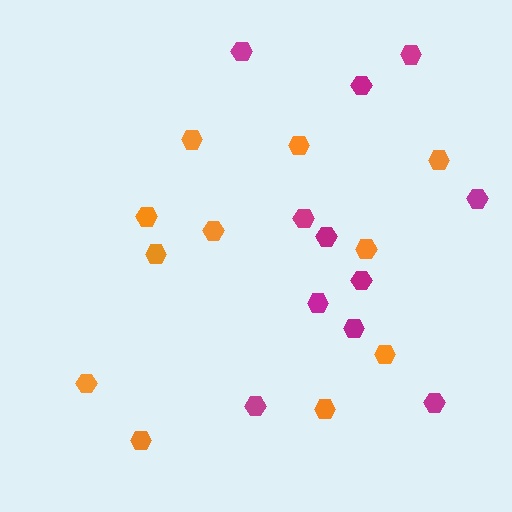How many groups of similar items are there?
There are 2 groups: one group of orange hexagons (11) and one group of magenta hexagons (11).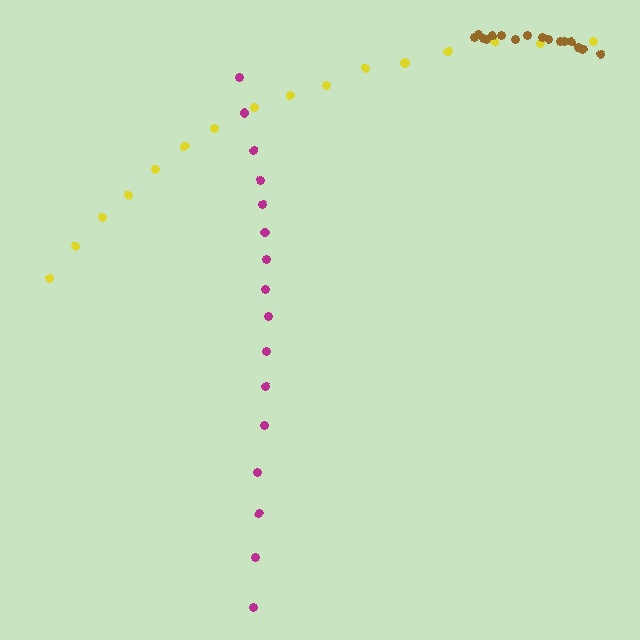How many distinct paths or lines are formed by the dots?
There are 3 distinct paths.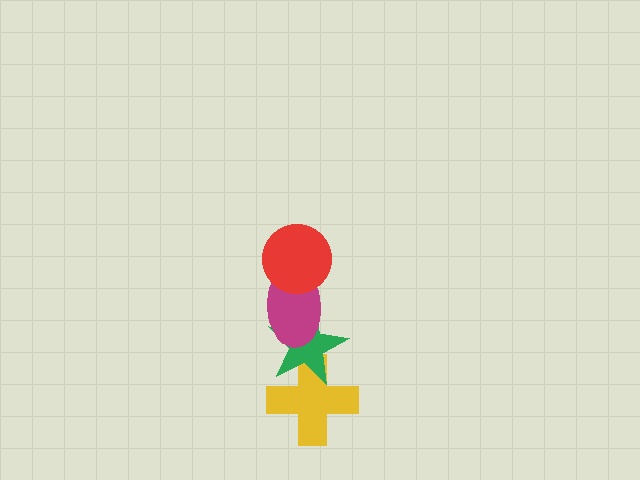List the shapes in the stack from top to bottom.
From top to bottom: the red circle, the magenta ellipse, the green star, the yellow cross.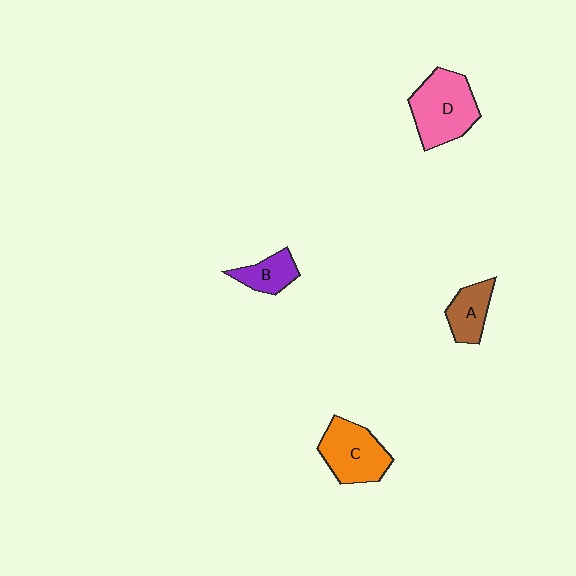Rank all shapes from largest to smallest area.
From largest to smallest: D (pink), C (orange), A (brown), B (purple).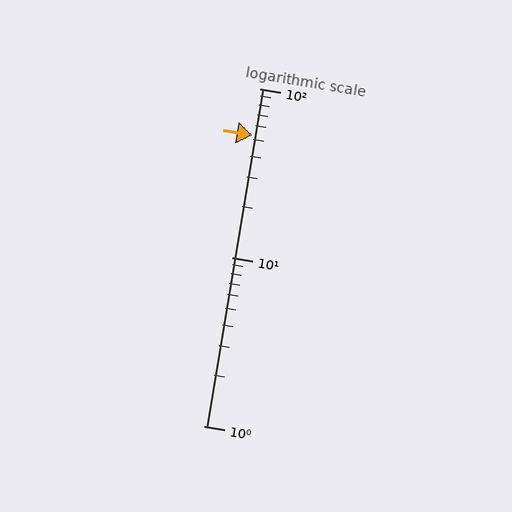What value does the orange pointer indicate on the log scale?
The pointer indicates approximately 53.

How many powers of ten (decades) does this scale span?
The scale spans 2 decades, from 1 to 100.